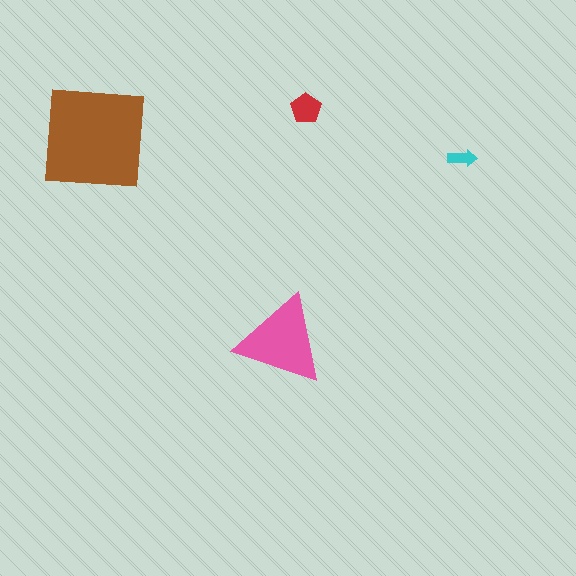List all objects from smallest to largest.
The cyan arrow, the red pentagon, the pink triangle, the brown square.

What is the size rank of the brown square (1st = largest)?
1st.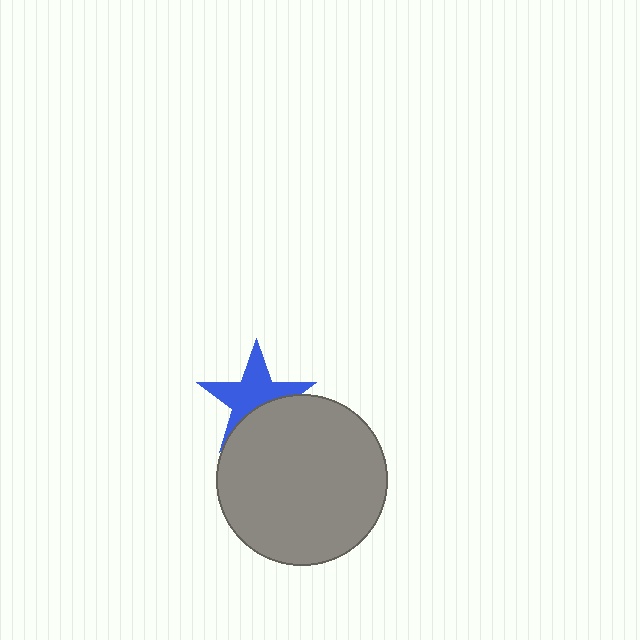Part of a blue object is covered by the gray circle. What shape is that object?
It is a star.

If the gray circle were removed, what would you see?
You would see the complete blue star.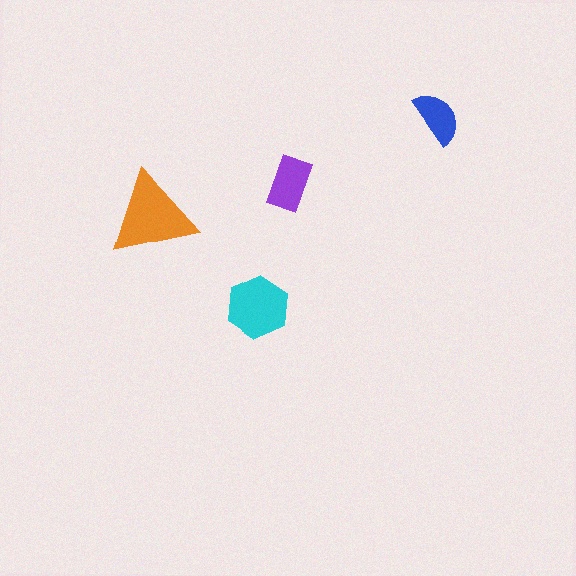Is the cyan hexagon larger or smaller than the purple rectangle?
Larger.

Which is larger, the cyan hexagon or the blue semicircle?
The cyan hexagon.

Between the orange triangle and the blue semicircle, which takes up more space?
The orange triangle.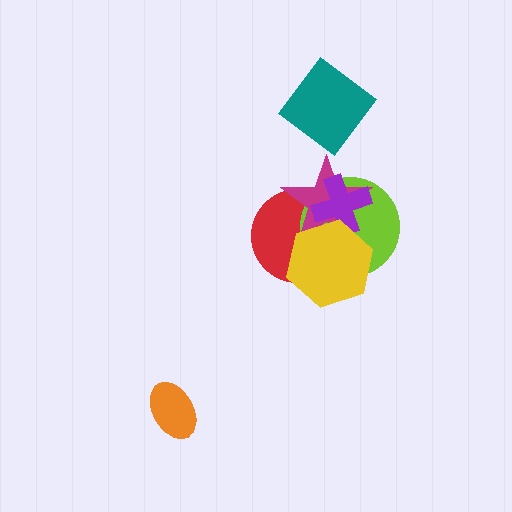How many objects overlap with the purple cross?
4 objects overlap with the purple cross.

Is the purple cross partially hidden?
Yes, it is partially covered by another shape.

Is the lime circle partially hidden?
Yes, it is partially covered by another shape.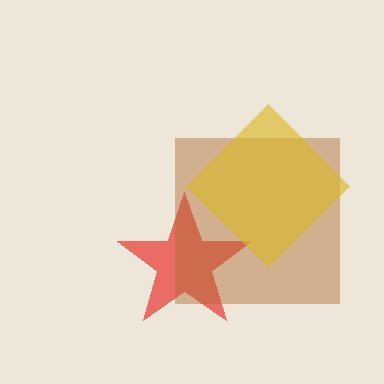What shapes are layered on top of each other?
The layered shapes are: a red star, a brown square, a yellow diamond.